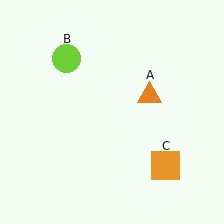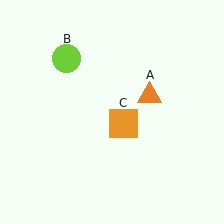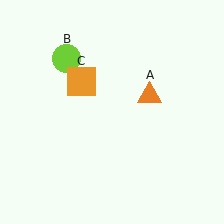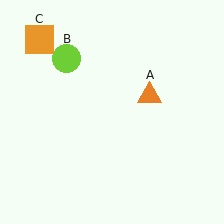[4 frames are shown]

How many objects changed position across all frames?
1 object changed position: orange square (object C).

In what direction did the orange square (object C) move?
The orange square (object C) moved up and to the left.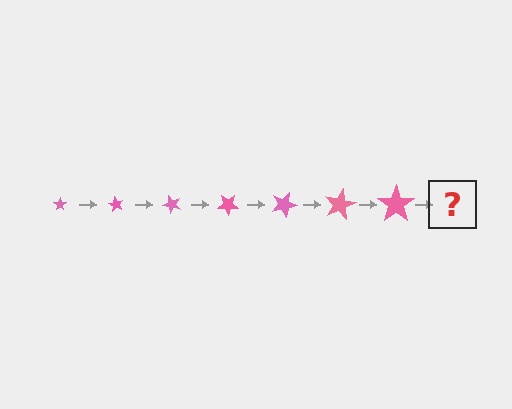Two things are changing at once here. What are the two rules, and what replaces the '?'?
The two rules are that the star grows larger each step and it rotates 60 degrees each step. The '?' should be a star, larger than the previous one and rotated 420 degrees from the start.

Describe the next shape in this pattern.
It should be a star, larger than the previous one and rotated 420 degrees from the start.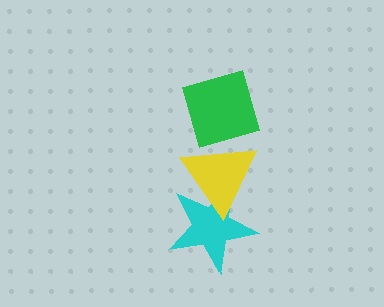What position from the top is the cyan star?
The cyan star is 3rd from the top.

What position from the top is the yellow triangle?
The yellow triangle is 2nd from the top.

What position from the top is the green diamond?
The green diamond is 1st from the top.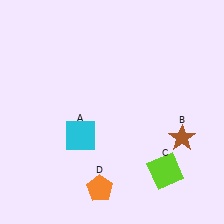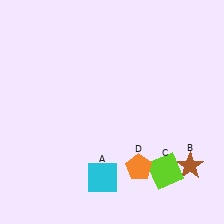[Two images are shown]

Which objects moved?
The objects that moved are: the cyan square (A), the brown star (B), the orange pentagon (D).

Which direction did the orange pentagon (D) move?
The orange pentagon (D) moved right.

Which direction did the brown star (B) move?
The brown star (B) moved down.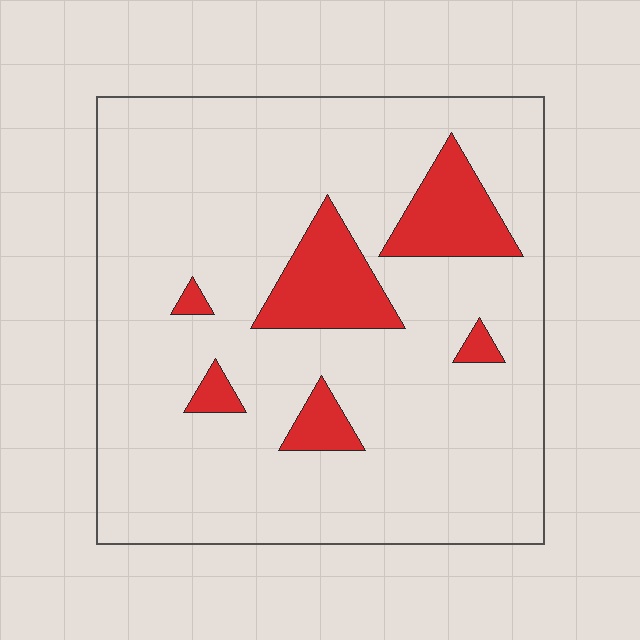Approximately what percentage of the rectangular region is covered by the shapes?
Approximately 15%.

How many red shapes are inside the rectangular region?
6.